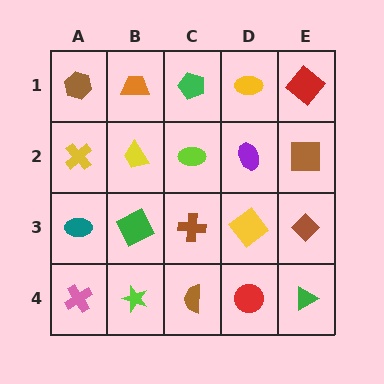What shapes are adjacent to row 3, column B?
A yellow trapezoid (row 2, column B), a lime star (row 4, column B), a teal ellipse (row 3, column A), a brown cross (row 3, column C).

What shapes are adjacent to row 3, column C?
A lime ellipse (row 2, column C), a brown semicircle (row 4, column C), a green square (row 3, column B), a yellow diamond (row 3, column D).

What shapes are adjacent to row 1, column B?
A yellow trapezoid (row 2, column B), a brown hexagon (row 1, column A), a green pentagon (row 1, column C).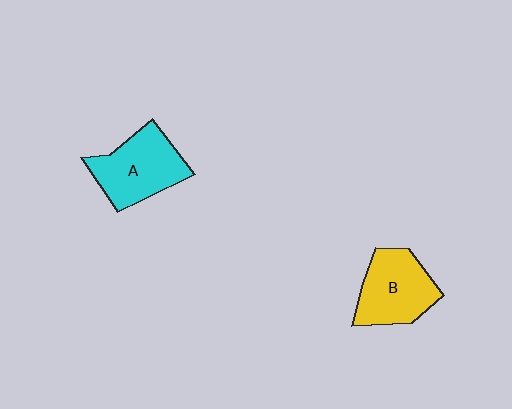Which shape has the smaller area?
Shape B (yellow).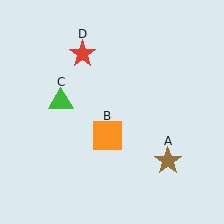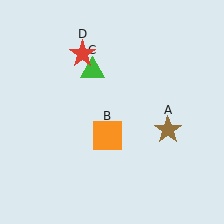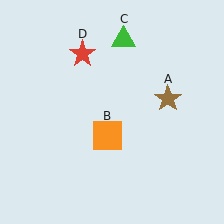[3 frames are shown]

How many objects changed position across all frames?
2 objects changed position: brown star (object A), green triangle (object C).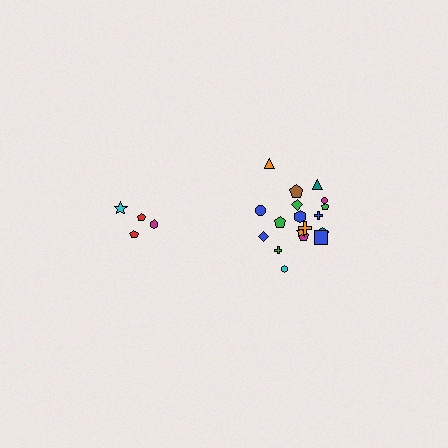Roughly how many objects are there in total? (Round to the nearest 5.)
Roughly 20 objects in total.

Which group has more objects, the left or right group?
The right group.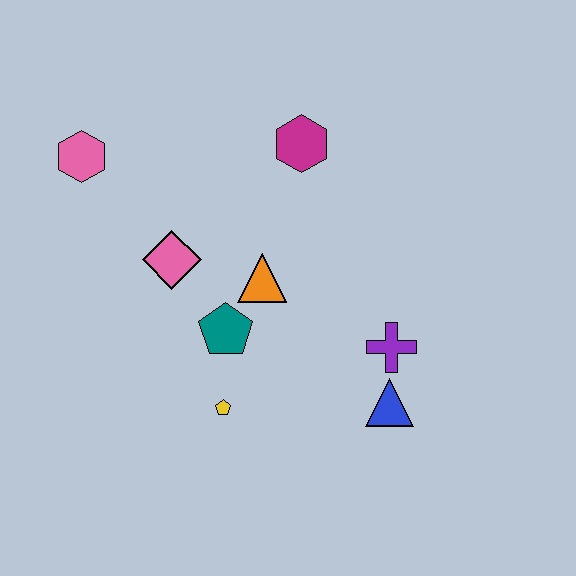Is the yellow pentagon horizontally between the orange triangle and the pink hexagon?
Yes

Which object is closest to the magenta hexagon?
The orange triangle is closest to the magenta hexagon.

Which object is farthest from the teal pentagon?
The pink hexagon is farthest from the teal pentagon.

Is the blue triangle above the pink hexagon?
No